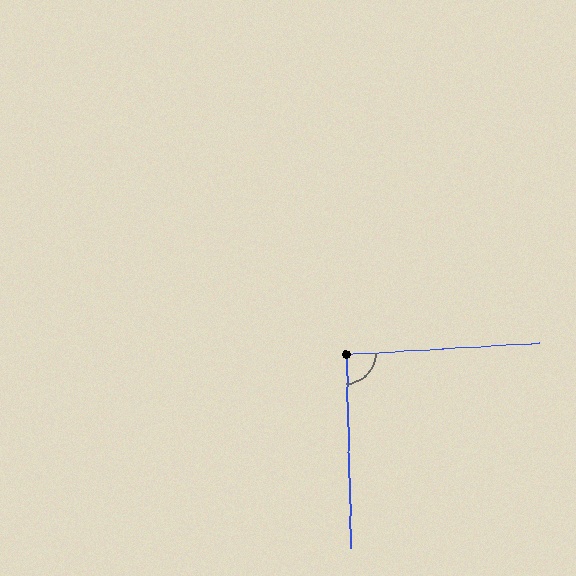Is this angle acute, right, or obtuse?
It is approximately a right angle.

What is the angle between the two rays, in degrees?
Approximately 92 degrees.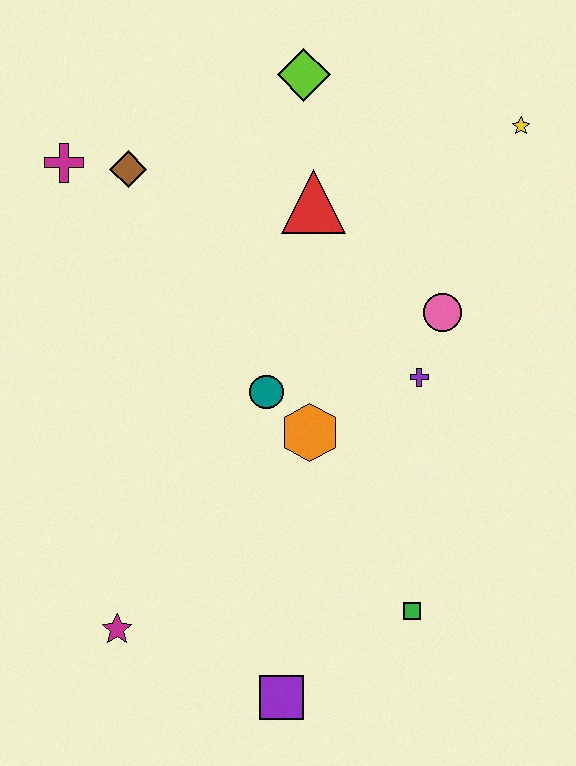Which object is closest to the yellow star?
The pink circle is closest to the yellow star.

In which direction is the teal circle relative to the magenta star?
The teal circle is above the magenta star.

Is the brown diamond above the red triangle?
Yes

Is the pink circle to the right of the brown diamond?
Yes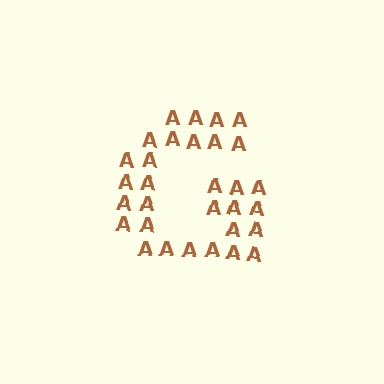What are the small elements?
The small elements are letter A's.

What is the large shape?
The large shape is the letter G.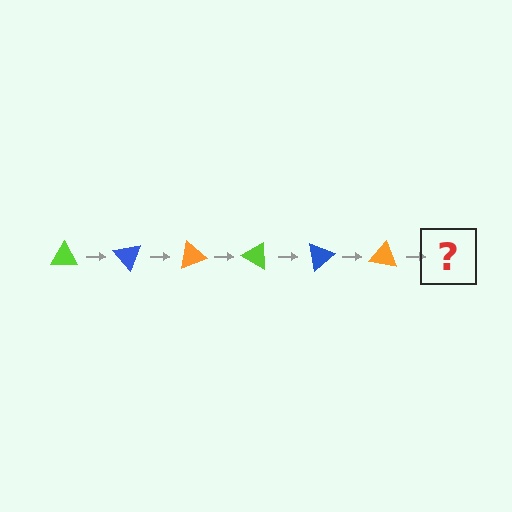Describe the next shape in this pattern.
It should be a lime triangle, rotated 300 degrees from the start.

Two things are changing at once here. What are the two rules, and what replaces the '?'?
The two rules are that it rotates 50 degrees each step and the color cycles through lime, blue, and orange. The '?' should be a lime triangle, rotated 300 degrees from the start.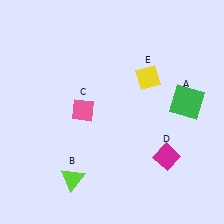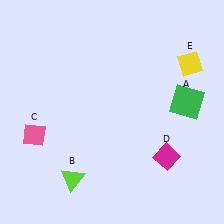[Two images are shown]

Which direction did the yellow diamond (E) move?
The yellow diamond (E) moved right.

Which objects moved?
The objects that moved are: the pink diamond (C), the yellow diamond (E).